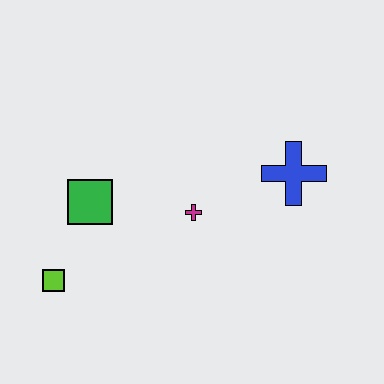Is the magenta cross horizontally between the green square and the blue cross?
Yes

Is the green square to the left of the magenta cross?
Yes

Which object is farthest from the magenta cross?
The lime square is farthest from the magenta cross.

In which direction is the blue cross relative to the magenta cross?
The blue cross is to the right of the magenta cross.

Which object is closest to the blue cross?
The magenta cross is closest to the blue cross.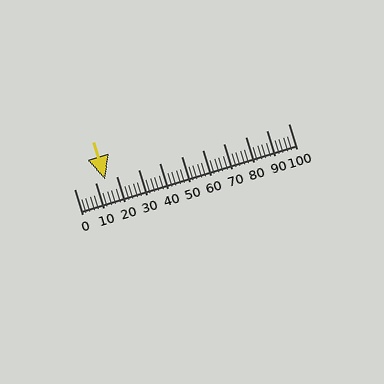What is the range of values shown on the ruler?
The ruler shows values from 0 to 100.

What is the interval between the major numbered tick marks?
The major tick marks are spaced 10 units apart.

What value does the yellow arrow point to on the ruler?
The yellow arrow points to approximately 14.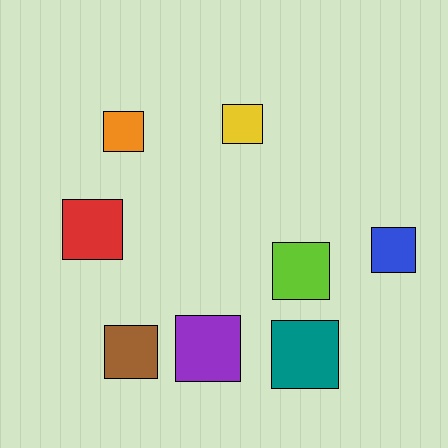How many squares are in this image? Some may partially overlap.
There are 8 squares.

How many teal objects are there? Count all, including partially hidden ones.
There is 1 teal object.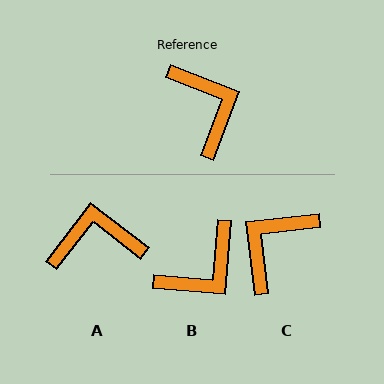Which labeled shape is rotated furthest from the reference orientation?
C, about 117 degrees away.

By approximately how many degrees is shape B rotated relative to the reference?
Approximately 74 degrees clockwise.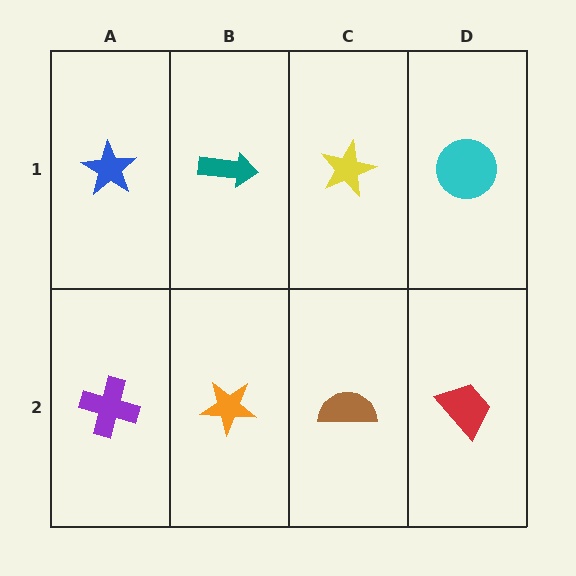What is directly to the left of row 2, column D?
A brown semicircle.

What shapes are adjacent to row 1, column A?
A purple cross (row 2, column A), a teal arrow (row 1, column B).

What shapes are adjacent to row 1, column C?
A brown semicircle (row 2, column C), a teal arrow (row 1, column B), a cyan circle (row 1, column D).